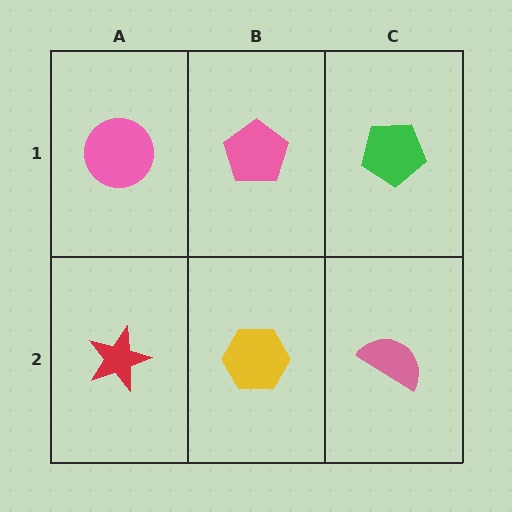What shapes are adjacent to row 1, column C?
A pink semicircle (row 2, column C), a pink pentagon (row 1, column B).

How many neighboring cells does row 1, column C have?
2.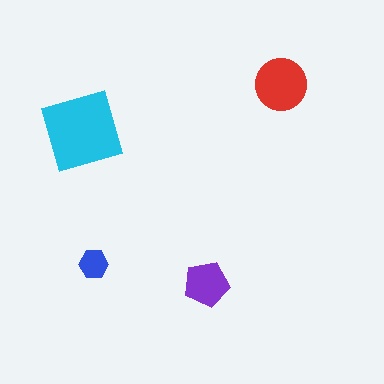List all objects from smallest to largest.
The blue hexagon, the purple pentagon, the red circle, the cyan diamond.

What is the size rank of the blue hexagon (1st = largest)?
4th.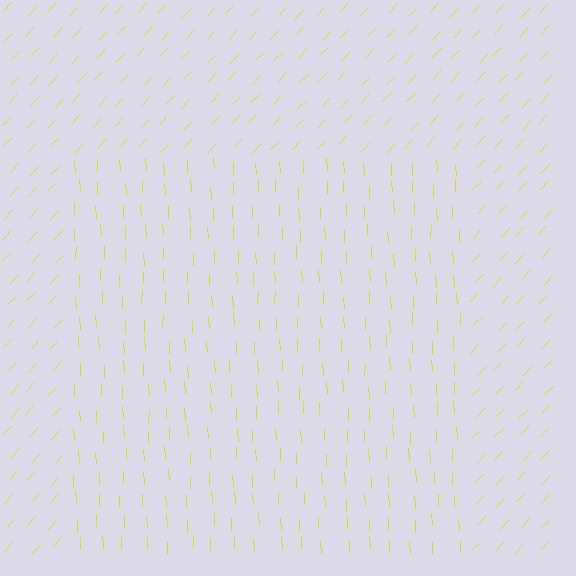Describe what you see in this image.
The image is filled with small yellow line segments. A rectangle region in the image has lines oriented differently from the surrounding lines, creating a visible texture boundary.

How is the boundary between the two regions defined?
The boundary is defined purely by a change in line orientation (approximately 45 degrees difference). All lines are the same color and thickness.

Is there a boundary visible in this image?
Yes, there is a texture boundary formed by a change in line orientation.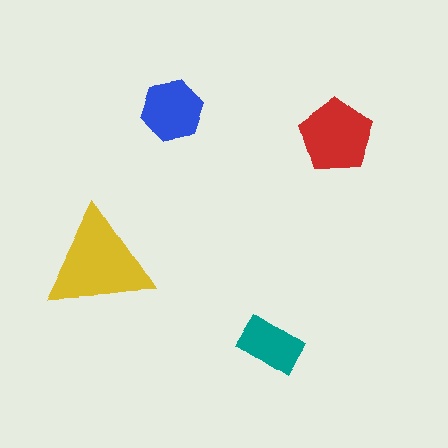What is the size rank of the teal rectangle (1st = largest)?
4th.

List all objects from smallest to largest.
The teal rectangle, the blue hexagon, the red pentagon, the yellow triangle.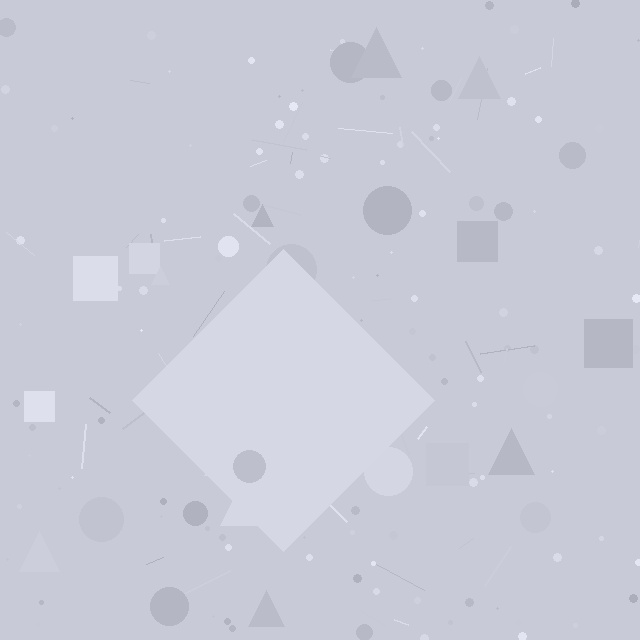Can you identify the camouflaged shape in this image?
The camouflaged shape is a diamond.